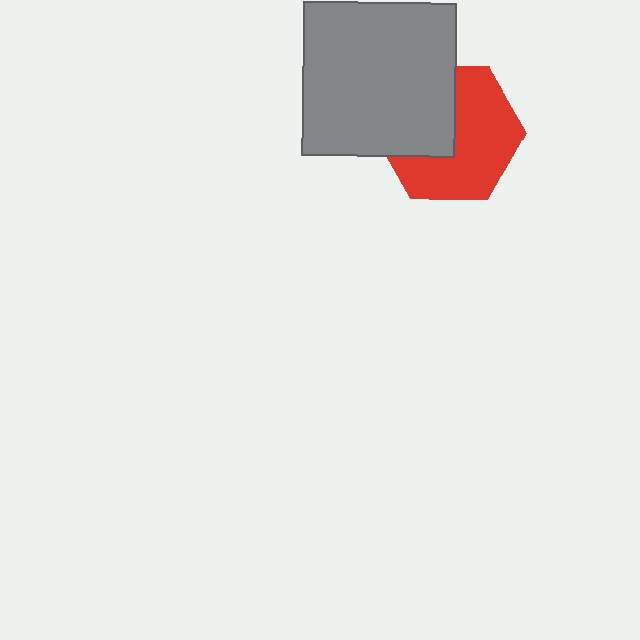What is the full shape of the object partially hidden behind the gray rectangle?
The partially hidden object is a red hexagon.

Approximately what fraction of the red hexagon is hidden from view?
Roughly 40% of the red hexagon is hidden behind the gray rectangle.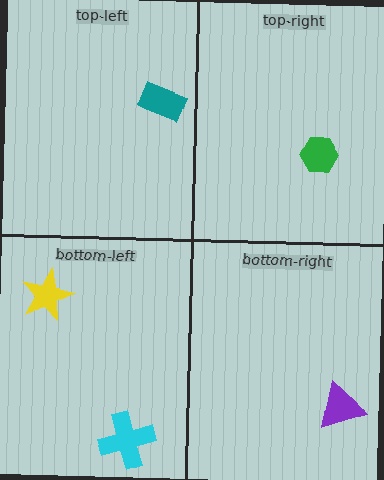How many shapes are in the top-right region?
1.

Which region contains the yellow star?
The bottom-left region.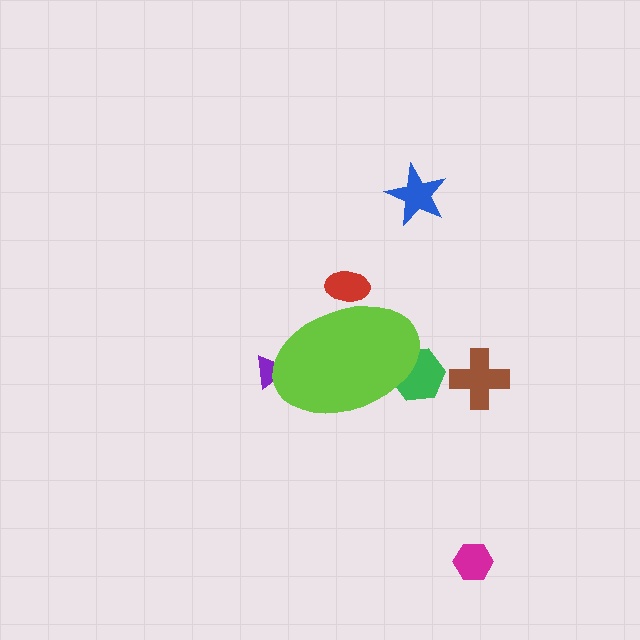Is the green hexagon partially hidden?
Yes, the green hexagon is partially hidden behind the lime ellipse.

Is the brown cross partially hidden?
No, the brown cross is fully visible.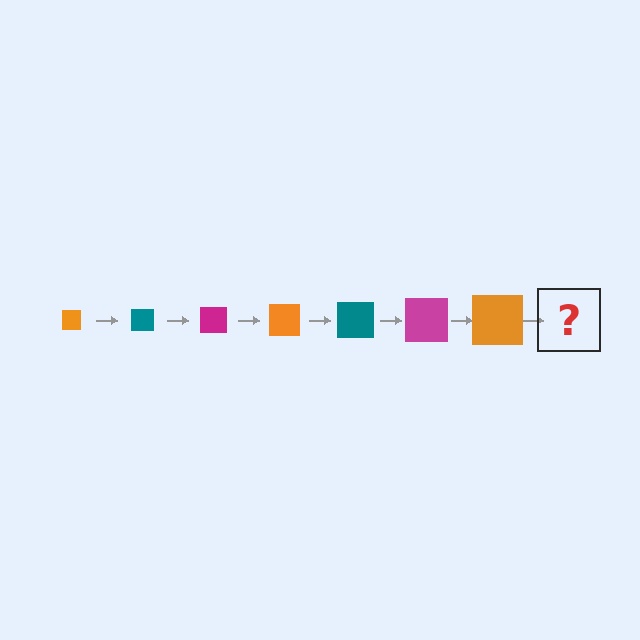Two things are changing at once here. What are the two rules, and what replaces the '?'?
The two rules are that the square grows larger each step and the color cycles through orange, teal, and magenta. The '?' should be a teal square, larger than the previous one.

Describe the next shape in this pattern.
It should be a teal square, larger than the previous one.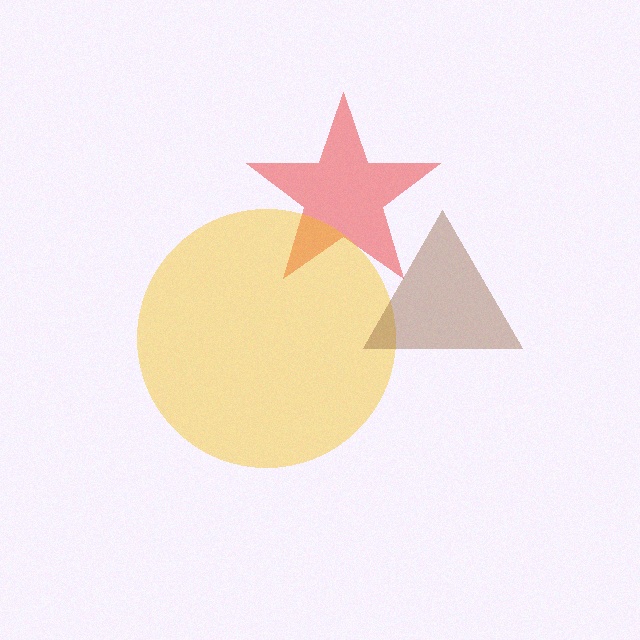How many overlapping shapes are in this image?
There are 3 overlapping shapes in the image.